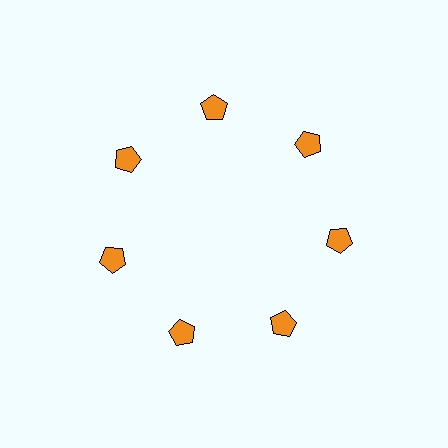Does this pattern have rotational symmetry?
Yes, this pattern has 7-fold rotational symmetry. It looks the same after rotating 51 degrees around the center.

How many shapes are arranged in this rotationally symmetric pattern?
There are 7 shapes, arranged in 7 groups of 1.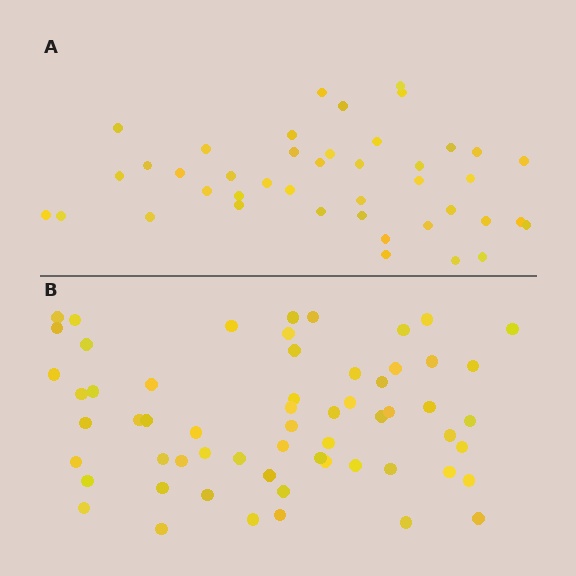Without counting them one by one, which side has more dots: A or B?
Region B (the bottom region) has more dots.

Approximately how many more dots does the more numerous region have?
Region B has approximately 20 more dots than region A.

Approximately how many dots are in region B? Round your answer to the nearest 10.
About 60 dots.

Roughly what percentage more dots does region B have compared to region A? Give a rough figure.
About 45% more.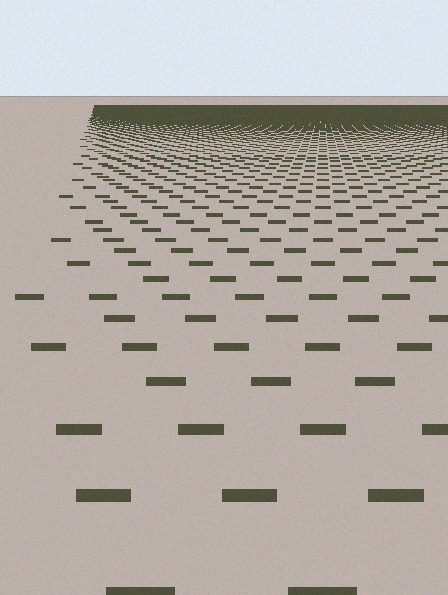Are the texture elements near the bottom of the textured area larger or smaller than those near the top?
Larger. Near the bottom, elements are closer to the viewer and appear at a bigger on-screen size.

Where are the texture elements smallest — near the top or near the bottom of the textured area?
Near the top.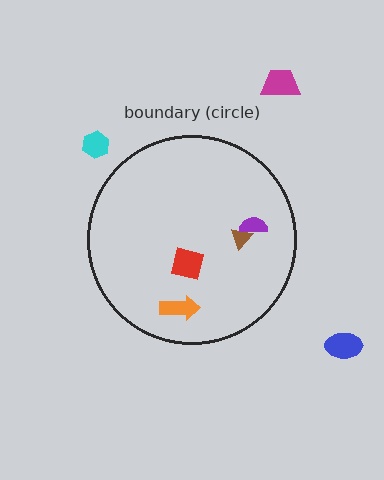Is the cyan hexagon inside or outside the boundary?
Outside.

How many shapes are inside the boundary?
4 inside, 3 outside.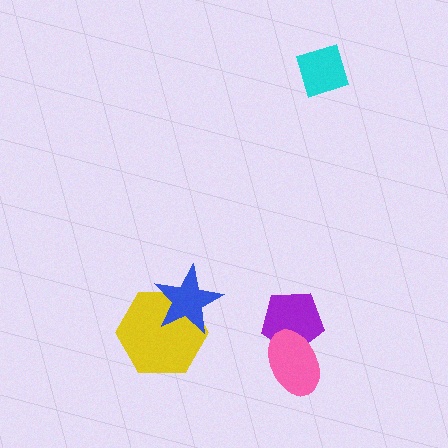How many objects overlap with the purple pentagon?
1 object overlaps with the purple pentagon.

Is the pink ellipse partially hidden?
No, no other shape covers it.